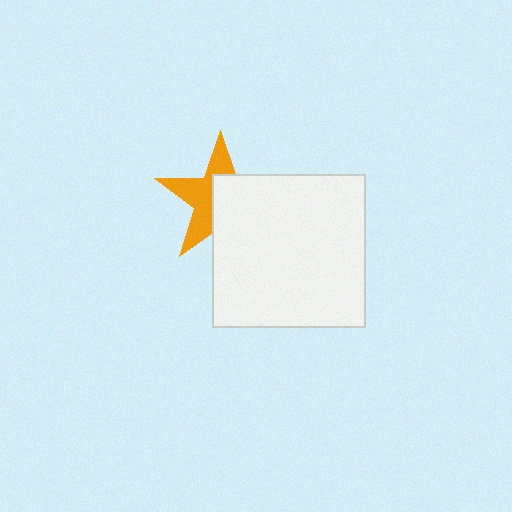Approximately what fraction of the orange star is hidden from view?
Roughly 53% of the orange star is hidden behind the white square.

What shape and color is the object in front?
The object in front is a white square.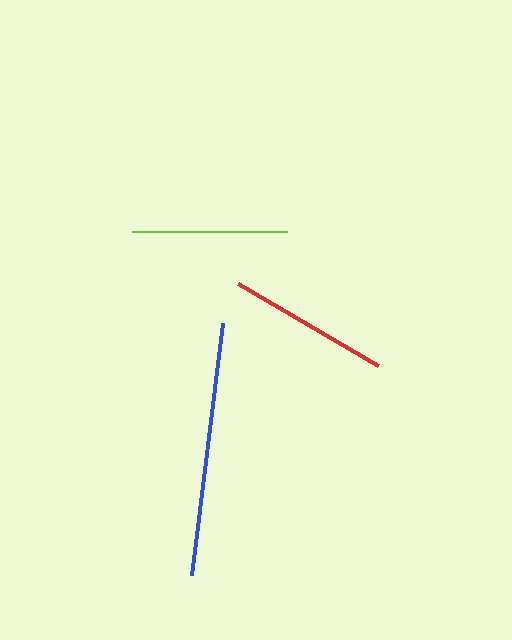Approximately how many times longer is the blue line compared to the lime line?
The blue line is approximately 1.6 times the length of the lime line.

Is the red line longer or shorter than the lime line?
The red line is longer than the lime line.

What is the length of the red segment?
The red segment is approximately 162 pixels long.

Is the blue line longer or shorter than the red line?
The blue line is longer than the red line.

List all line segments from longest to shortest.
From longest to shortest: blue, red, lime.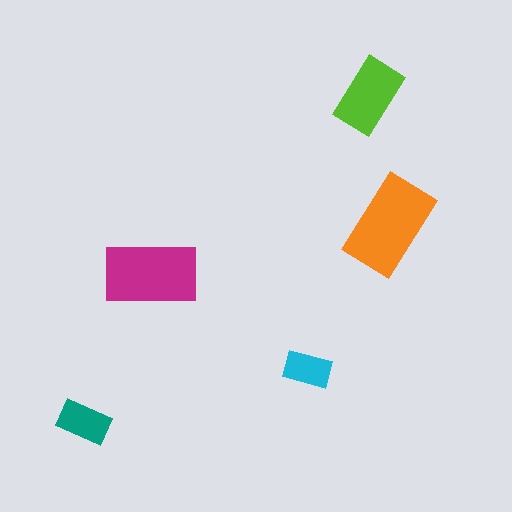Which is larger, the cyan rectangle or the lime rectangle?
The lime one.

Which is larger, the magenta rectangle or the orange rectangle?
The orange one.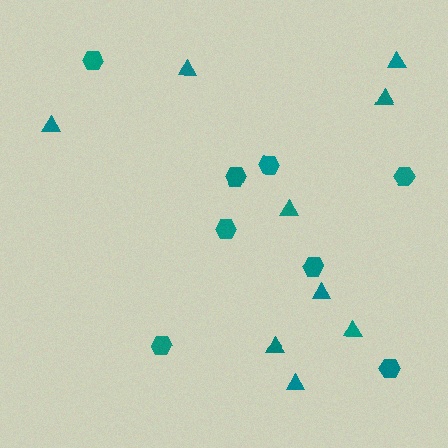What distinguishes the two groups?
There are 2 groups: one group of hexagons (8) and one group of triangles (9).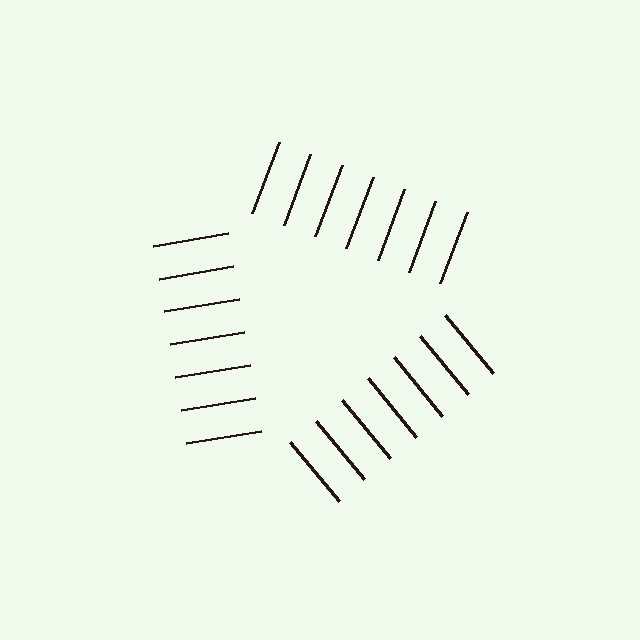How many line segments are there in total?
21 — 7 along each of the 3 edges.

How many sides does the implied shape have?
3 sides — the line-ends trace a triangle.